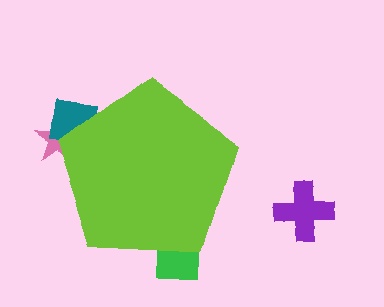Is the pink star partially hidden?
Yes, the pink star is partially hidden behind the lime pentagon.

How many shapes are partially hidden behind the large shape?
3 shapes are partially hidden.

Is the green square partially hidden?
Yes, the green square is partially hidden behind the lime pentagon.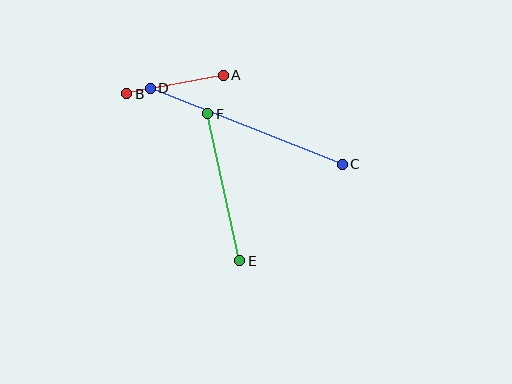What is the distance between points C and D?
The distance is approximately 206 pixels.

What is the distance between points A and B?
The distance is approximately 98 pixels.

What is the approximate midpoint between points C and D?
The midpoint is at approximately (246, 126) pixels.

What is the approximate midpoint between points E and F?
The midpoint is at approximately (224, 188) pixels.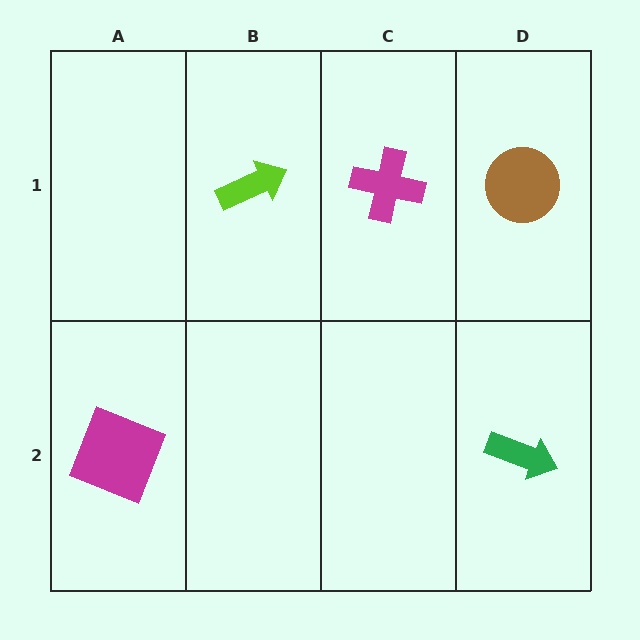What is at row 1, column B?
A lime arrow.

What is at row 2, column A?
A magenta square.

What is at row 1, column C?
A magenta cross.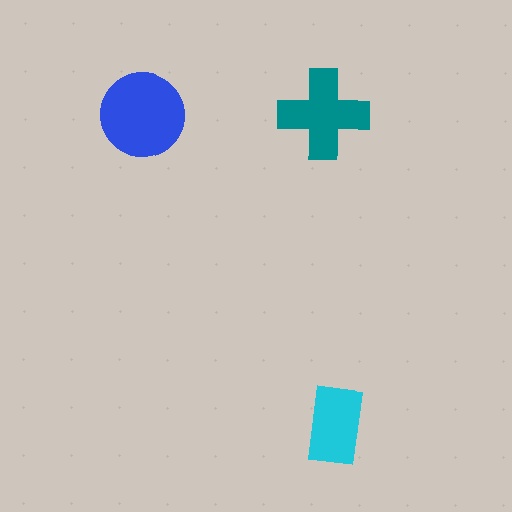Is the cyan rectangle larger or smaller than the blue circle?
Smaller.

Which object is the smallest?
The cyan rectangle.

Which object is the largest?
The blue circle.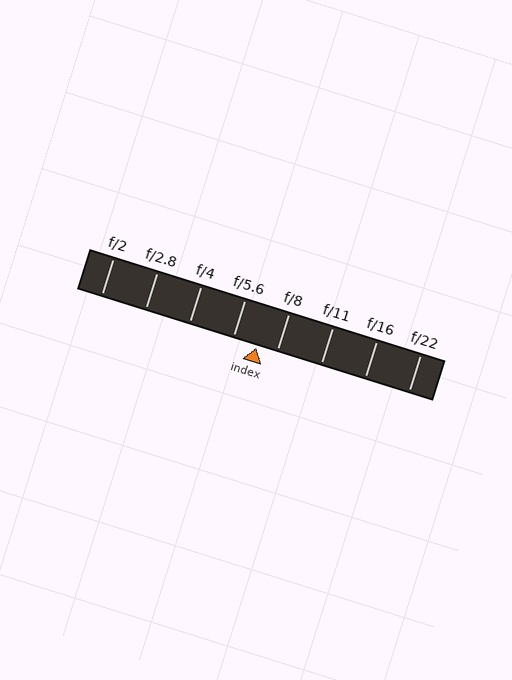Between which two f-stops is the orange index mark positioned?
The index mark is between f/5.6 and f/8.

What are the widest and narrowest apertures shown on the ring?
The widest aperture shown is f/2 and the narrowest is f/22.